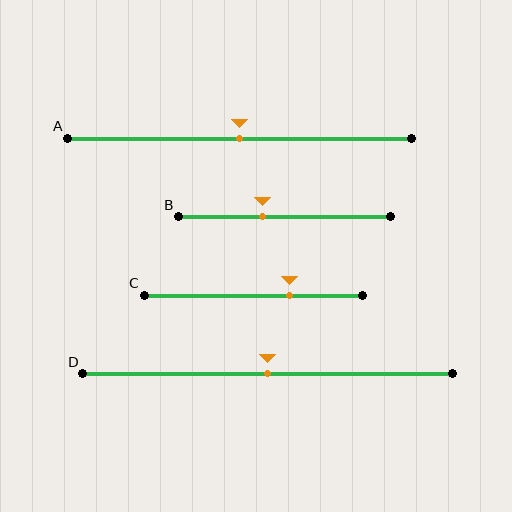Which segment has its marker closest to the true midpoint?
Segment A has its marker closest to the true midpoint.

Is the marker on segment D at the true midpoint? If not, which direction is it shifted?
Yes, the marker on segment D is at the true midpoint.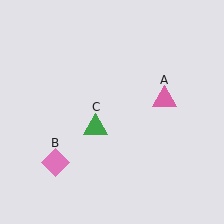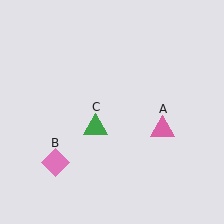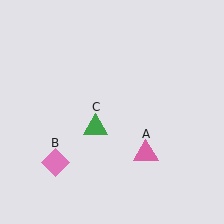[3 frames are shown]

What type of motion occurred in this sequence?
The pink triangle (object A) rotated clockwise around the center of the scene.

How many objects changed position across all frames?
1 object changed position: pink triangle (object A).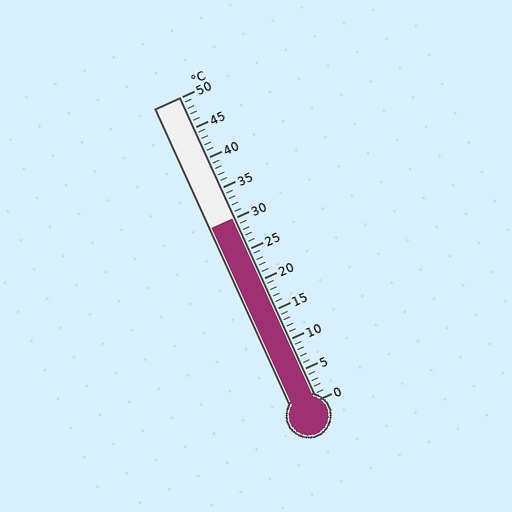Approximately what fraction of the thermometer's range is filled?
The thermometer is filled to approximately 60% of its range.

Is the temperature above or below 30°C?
The temperature is at 30°C.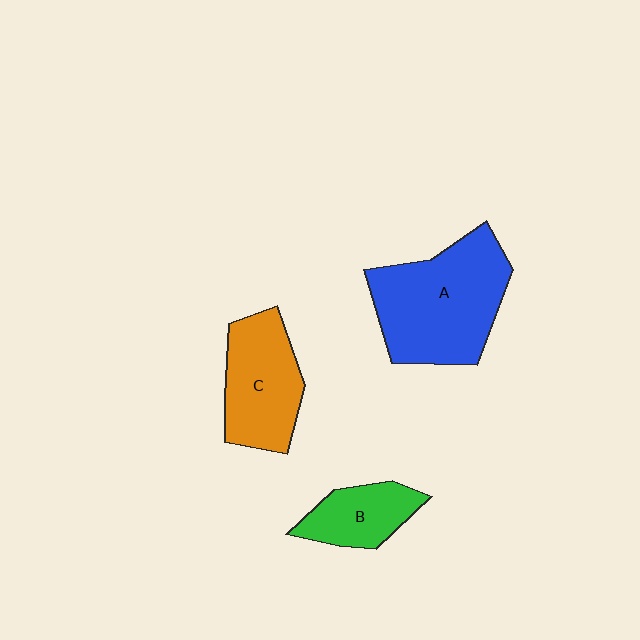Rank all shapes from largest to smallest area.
From largest to smallest: A (blue), C (orange), B (green).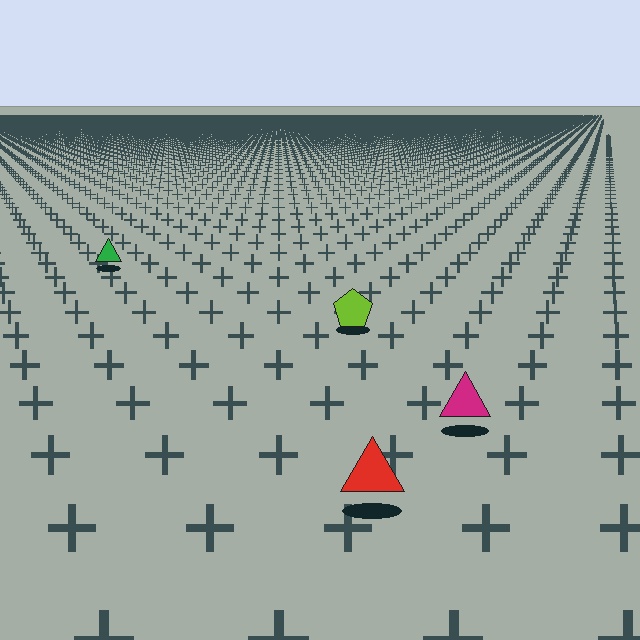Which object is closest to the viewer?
The red triangle is closest. The texture marks near it are larger and more spread out.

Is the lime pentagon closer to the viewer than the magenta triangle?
No. The magenta triangle is closer — you can tell from the texture gradient: the ground texture is coarser near it.